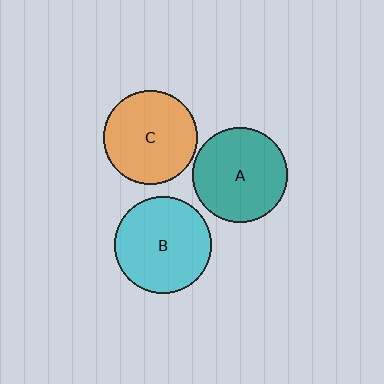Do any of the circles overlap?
No, none of the circles overlap.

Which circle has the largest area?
Circle B (cyan).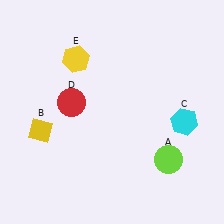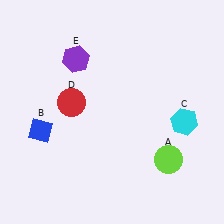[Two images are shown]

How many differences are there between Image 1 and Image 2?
There are 2 differences between the two images.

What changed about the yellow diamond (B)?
In Image 1, B is yellow. In Image 2, it changed to blue.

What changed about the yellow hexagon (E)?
In Image 1, E is yellow. In Image 2, it changed to purple.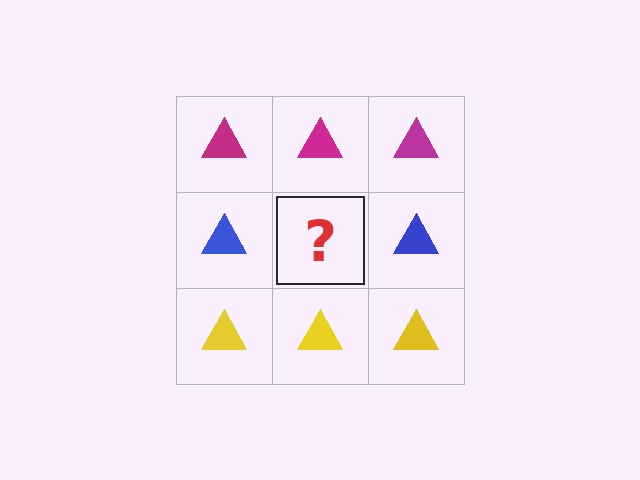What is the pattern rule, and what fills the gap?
The rule is that each row has a consistent color. The gap should be filled with a blue triangle.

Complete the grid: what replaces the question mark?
The question mark should be replaced with a blue triangle.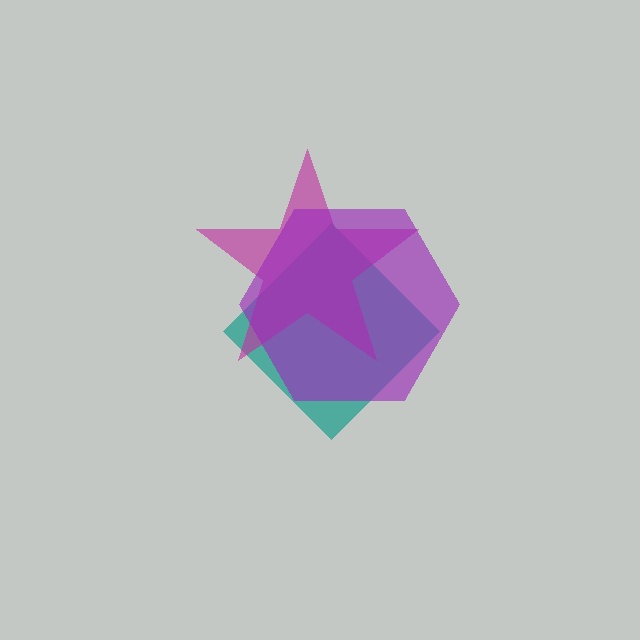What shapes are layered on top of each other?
The layered shapes are: a teal diamond, a magenta star, a purple hexagon.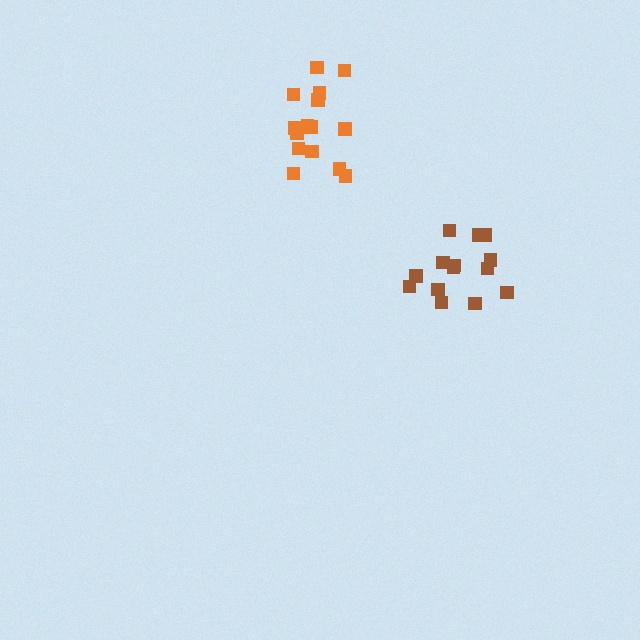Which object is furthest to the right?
The brown cluster is rightmost.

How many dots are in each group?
Group 1: 15 dots, Group 2: 14 dots (29 total).